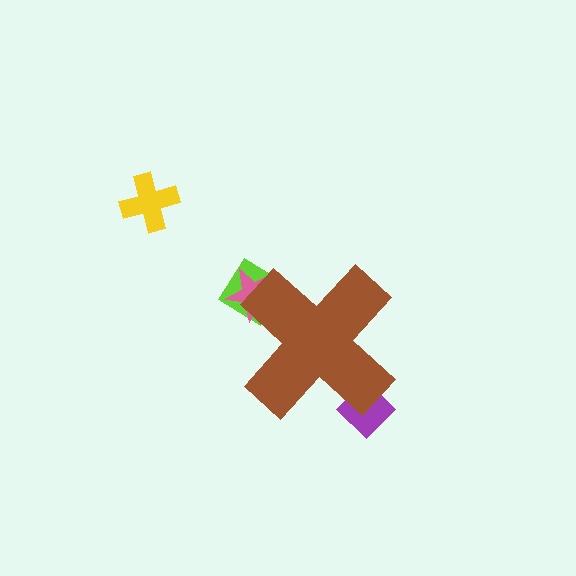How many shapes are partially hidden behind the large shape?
3 shapes are partially hidden.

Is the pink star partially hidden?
Yes, the pink star is partially hidden behind the brown cross.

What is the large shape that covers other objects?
A brown cross.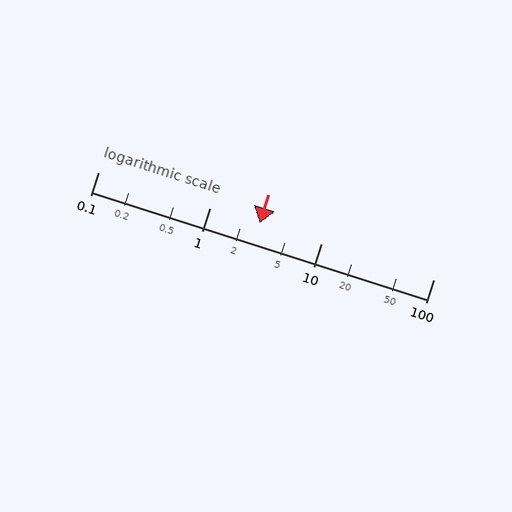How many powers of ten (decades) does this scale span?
The scale spans 3 decades, from 0.1 to 100.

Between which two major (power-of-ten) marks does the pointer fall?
The pointer is between 1 and 10.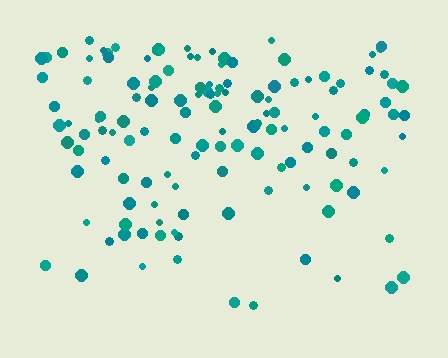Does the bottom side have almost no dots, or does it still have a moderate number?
Still a moderate number, just noticeably fewer than the top.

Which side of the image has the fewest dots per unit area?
The bottom.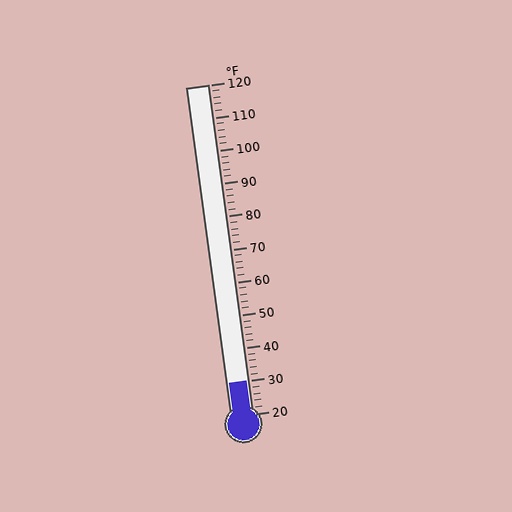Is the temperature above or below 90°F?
The temperature is below 90°F.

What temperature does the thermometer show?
The thermometer shows approximately 30°F.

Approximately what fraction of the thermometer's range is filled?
The thermometer is filled to approximately 10% of its range.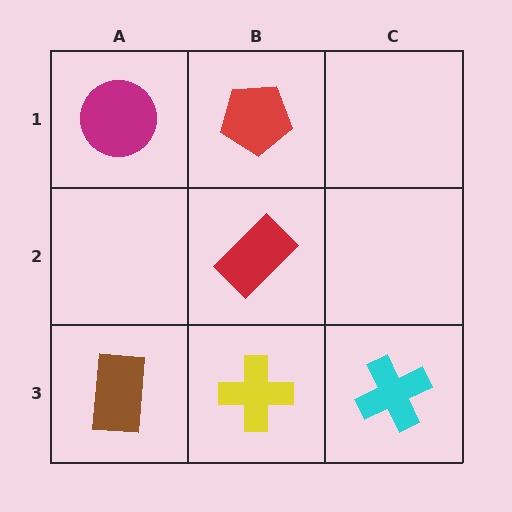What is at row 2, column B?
A red rectangle.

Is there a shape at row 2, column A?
No, that cell is empty.